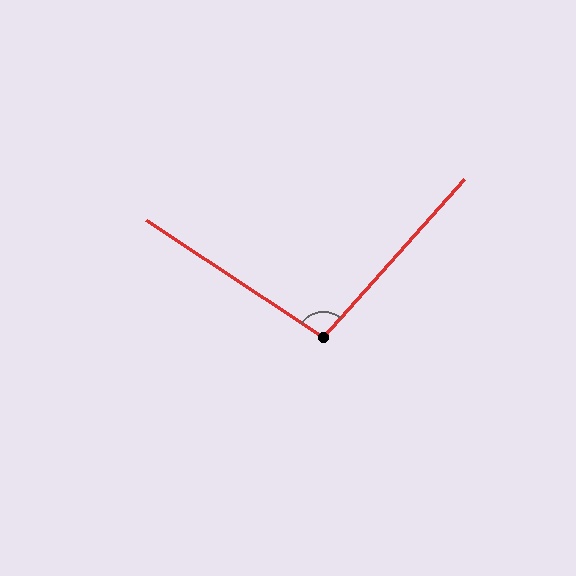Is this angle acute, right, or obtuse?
It is obtuse.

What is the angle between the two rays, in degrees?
Approximately 98 degrees.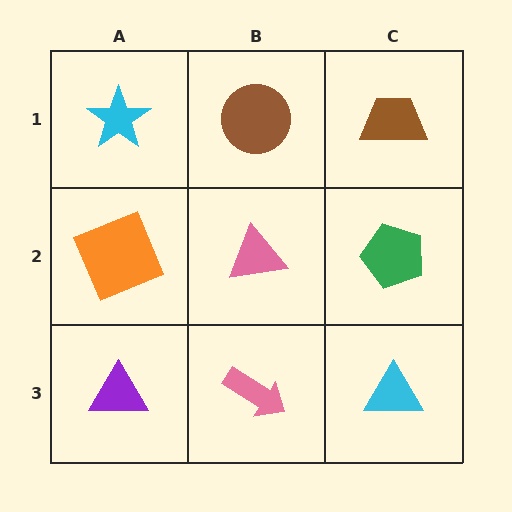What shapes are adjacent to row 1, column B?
A pink triangle (row 2, column B), a cyan star (row 1, column A), a brown trapezoid (row 1, column C).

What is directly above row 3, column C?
A green pentagon.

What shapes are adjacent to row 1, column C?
A green pentagon (row 2, column C), a brown circle (row 1, column B).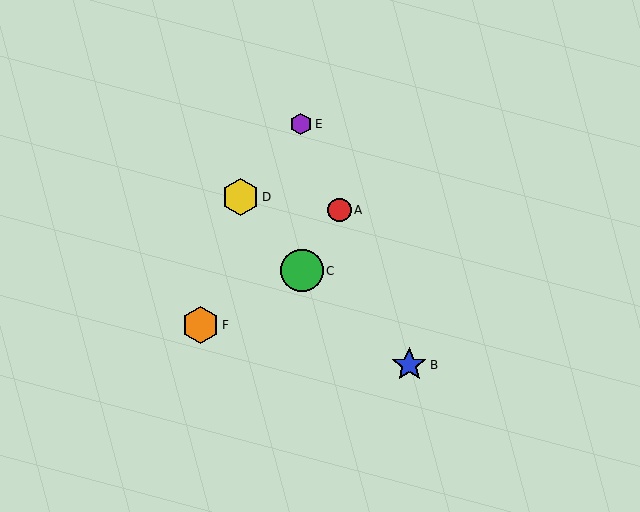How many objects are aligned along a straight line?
3 objects (A, B, E) are aligned along a straight line.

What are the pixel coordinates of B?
Object B is at (409, 365).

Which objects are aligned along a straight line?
Objects A, B, E are aligned along a straight line.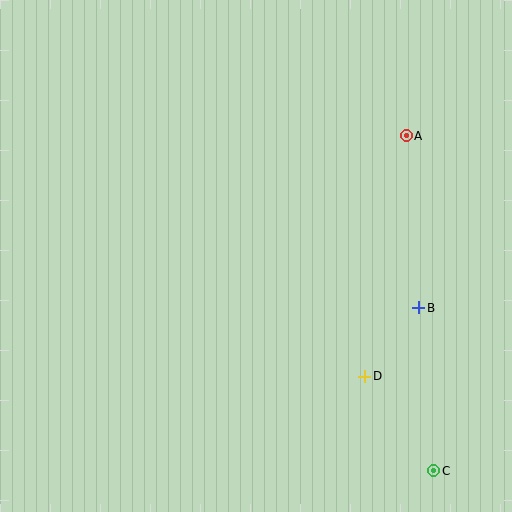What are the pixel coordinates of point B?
Point B is at (419, 308).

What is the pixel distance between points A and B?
The distance between A and B is 173 pixels.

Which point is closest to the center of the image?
Point D at (365, 376) is closest to the center.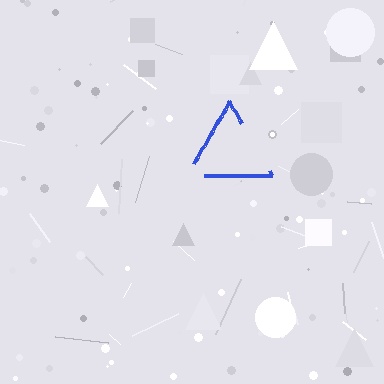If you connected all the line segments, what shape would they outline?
They would outline a triangle.